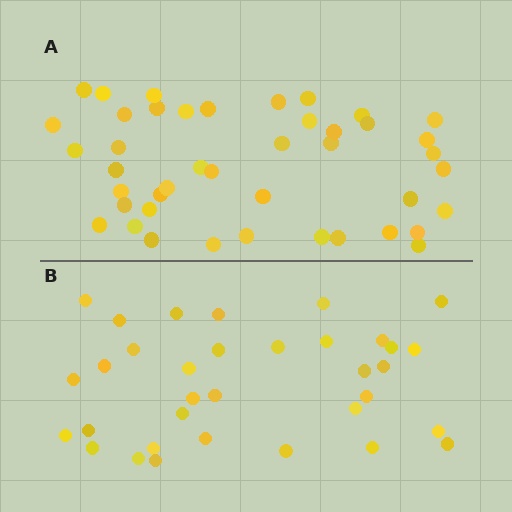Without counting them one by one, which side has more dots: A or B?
Region A (the top region) has more dots.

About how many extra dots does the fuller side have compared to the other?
Region A has roughly 8 or so more dots than region B.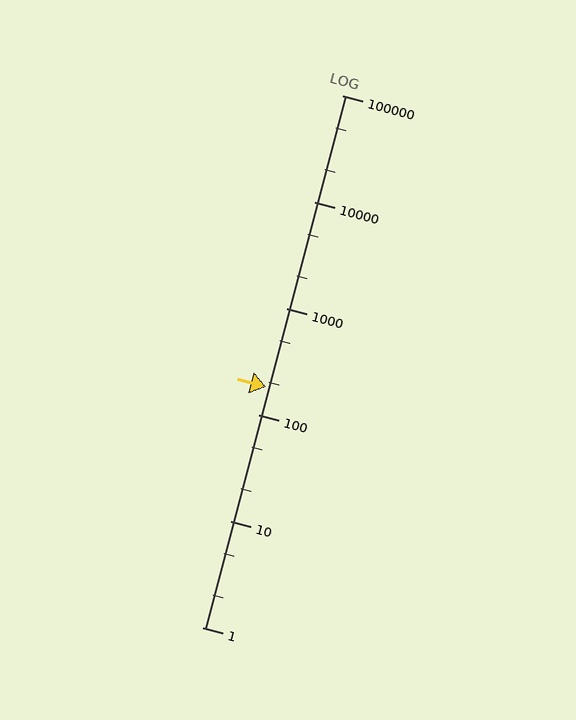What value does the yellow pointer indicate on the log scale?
The pointer indicates approximately 180.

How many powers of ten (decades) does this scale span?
The scale spans 5 decades, from 1 to 100000.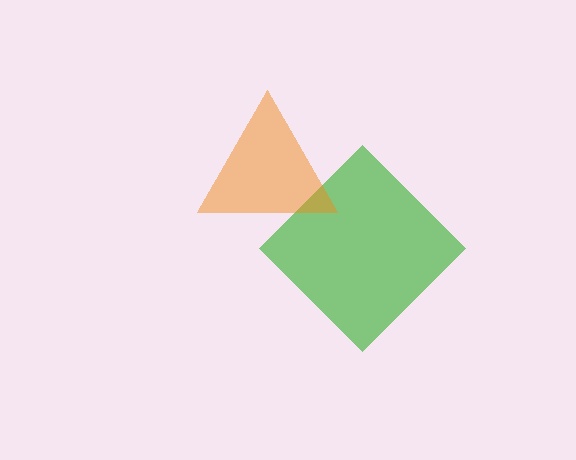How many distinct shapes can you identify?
There are 2 distinct shapes: a green diamond, an orange triangle.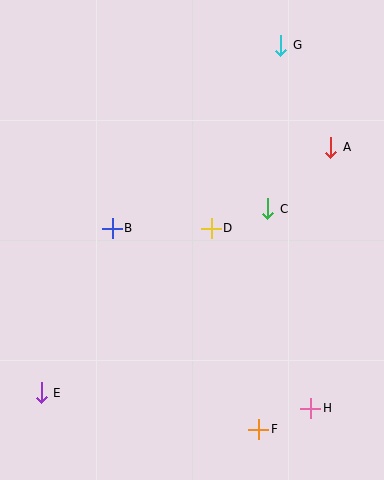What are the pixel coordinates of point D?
Point D is at (211, 228).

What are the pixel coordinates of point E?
Point E is at (41, 393).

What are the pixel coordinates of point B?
Point B is at (112, 228).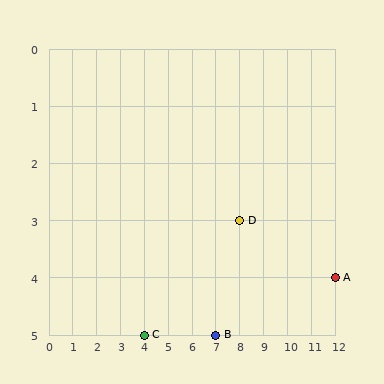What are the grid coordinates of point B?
Point B is at grid coordinates (7, 5).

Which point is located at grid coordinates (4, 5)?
Point C is at (4, 5).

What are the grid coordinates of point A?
Point A is at grid coordinates (12, 4).